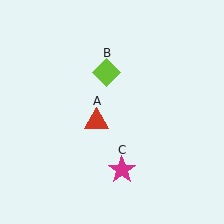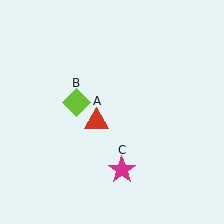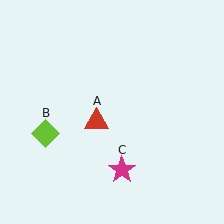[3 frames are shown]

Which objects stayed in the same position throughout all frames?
Red triangle (object A) and magenta star (object C) remained stationary.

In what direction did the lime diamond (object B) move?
The lime diamond (object B) moved down and to the left.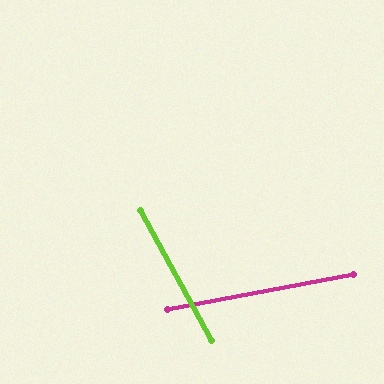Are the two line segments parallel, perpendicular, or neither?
Neither parallel nor perpendicular — they differ by about 72°.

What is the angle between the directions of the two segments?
Approximately 72 degrees.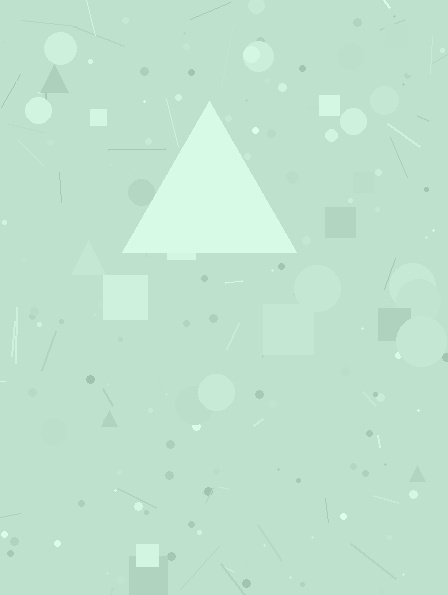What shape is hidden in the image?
A triangle is hidden in the image.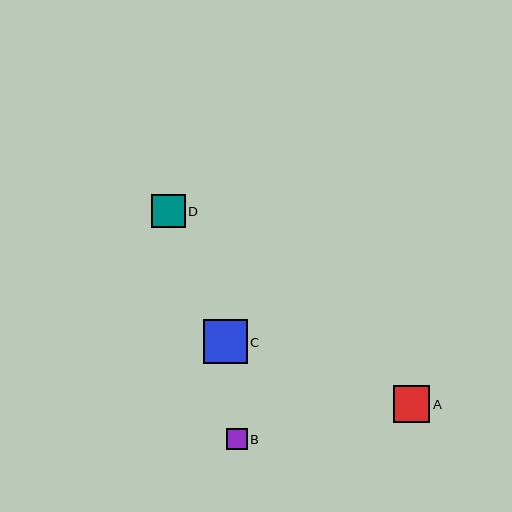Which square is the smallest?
Square B is the smallest with a size of approximately 21 pixels.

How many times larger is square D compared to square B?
Square D is approximately 1.6 times the size of square B.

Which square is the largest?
Square C is the largest with a size of approximately 44 pixels.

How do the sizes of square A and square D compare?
Square A and square D are approximately the same size.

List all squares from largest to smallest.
From largest to smallest: C, A, D, B.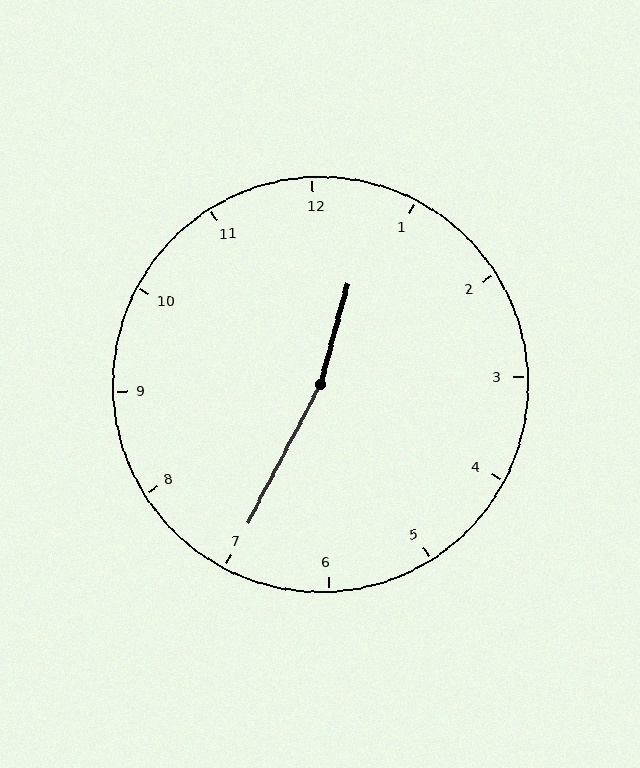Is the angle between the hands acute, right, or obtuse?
It is obtuse.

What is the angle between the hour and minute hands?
Approximately 168 degrees.